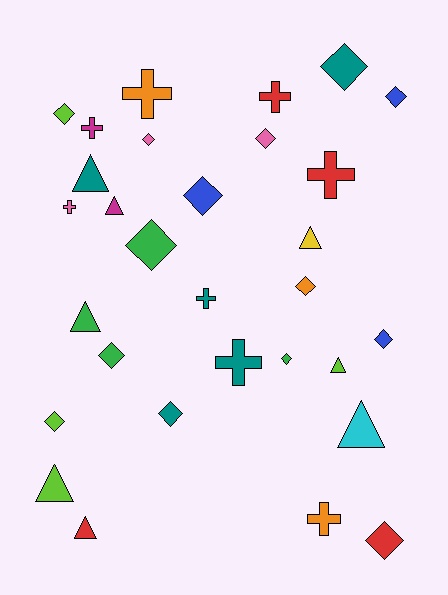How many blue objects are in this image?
There are 3 blue objects.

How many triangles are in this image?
There are 8 triangles.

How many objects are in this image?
There are 30 objects.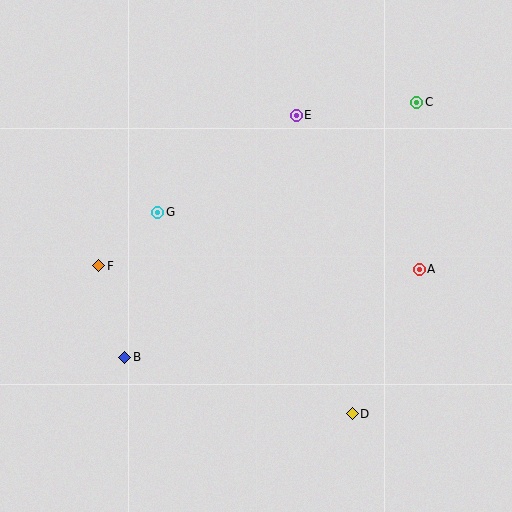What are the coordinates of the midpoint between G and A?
The midpoint between G and A is at (288, 241).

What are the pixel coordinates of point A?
Point A is at (419, 269).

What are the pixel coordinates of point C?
Point C is at (416, 102).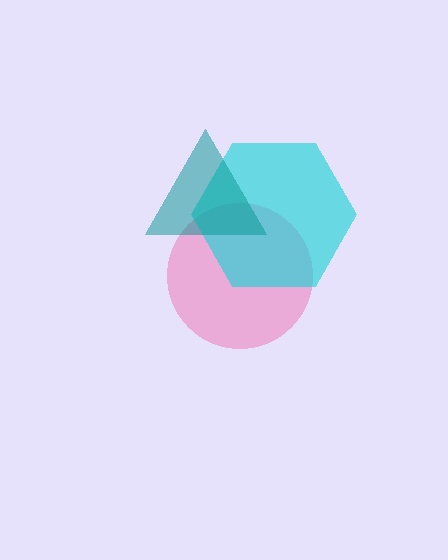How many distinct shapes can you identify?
There are 3 distinct shapes: a pink circle, a cyan hexagon, a teal triangle.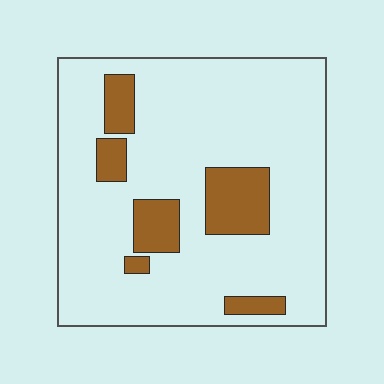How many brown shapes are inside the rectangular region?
6.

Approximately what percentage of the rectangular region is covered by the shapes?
Approximately 15%.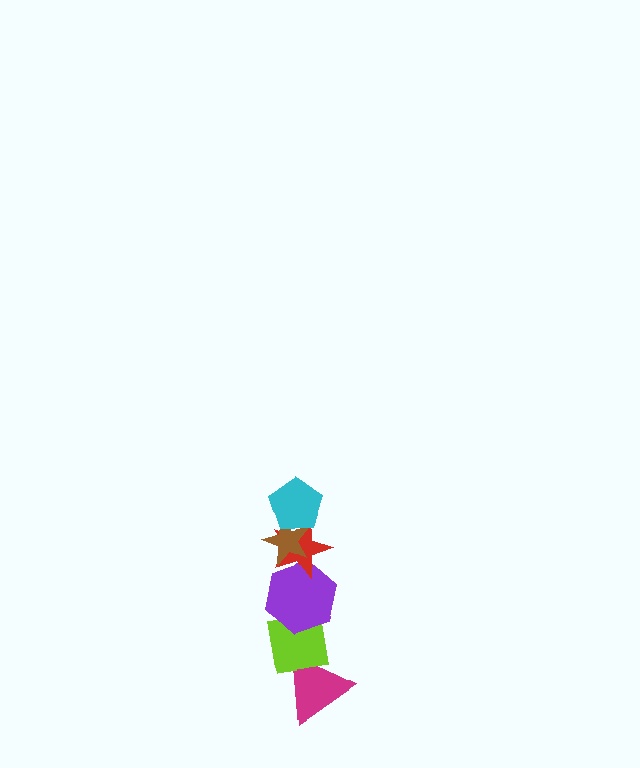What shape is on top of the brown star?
The cyan pentagon is on top of the brown star.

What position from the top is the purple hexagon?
The purple hexagon is 4th from the top.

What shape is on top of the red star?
The brown star is on top of the red star.